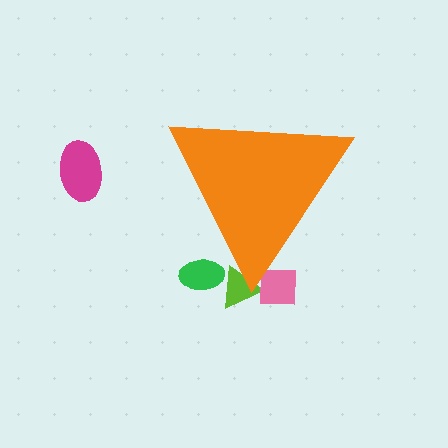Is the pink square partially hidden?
Yes, the pink square is partially hidden behind the orange triangle.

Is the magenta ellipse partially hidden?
No, the magenta ellipse is fully visible.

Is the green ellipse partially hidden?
Yes, the green ellipse is partially hidden behind the orange triangle.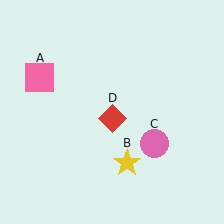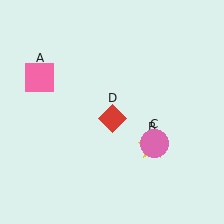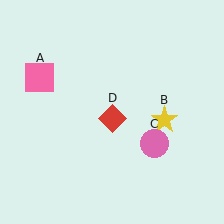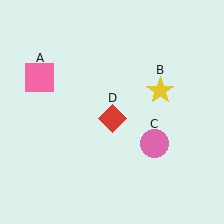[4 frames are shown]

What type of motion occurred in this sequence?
The yellow star (object B) rotated counterclockwise around the center of the scene.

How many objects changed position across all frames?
1 object changed position: yellow star (object B).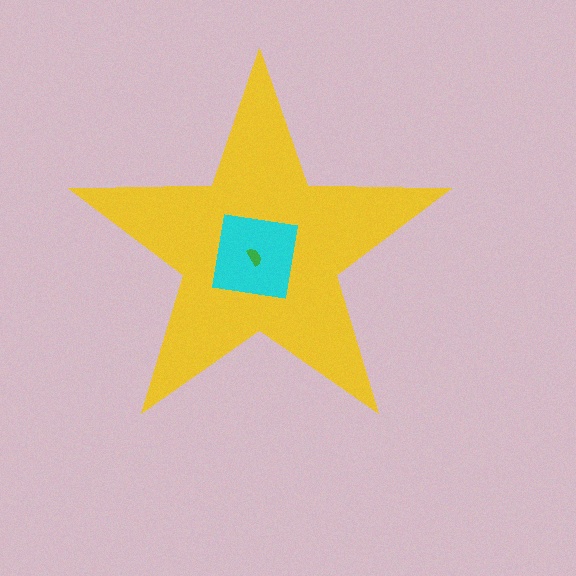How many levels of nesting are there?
3.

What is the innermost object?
The green semicircle.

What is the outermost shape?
The yellow star.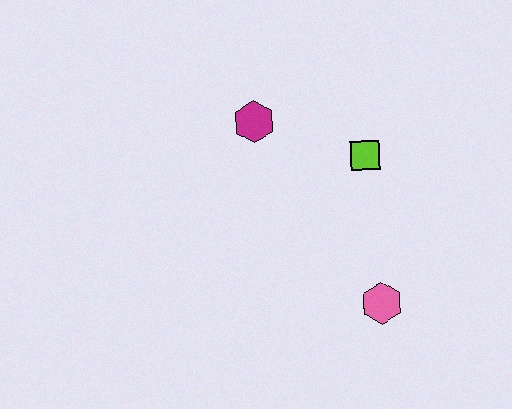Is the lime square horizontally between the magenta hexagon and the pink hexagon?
Yes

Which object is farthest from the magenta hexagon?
The pink hexagon is farthest from the magenta hexagon.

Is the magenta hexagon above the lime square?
Yes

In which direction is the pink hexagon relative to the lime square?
The pink hexagon is below the lime square.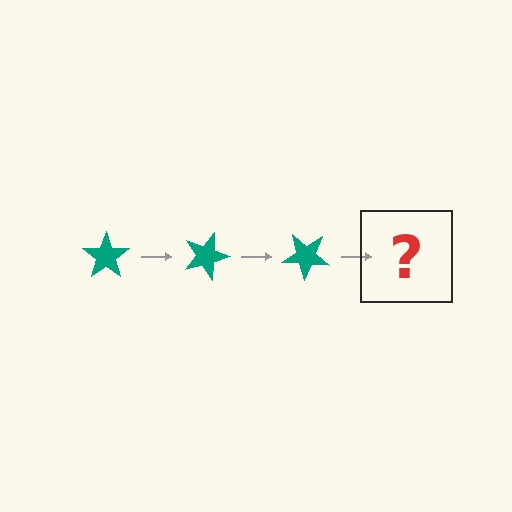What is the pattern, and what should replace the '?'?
The pattern is that the star rotates 20 degrees each step. The '?' should be a teal star rotated 60 degrees.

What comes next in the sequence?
The next element should be a teal star rotated 60 degrees.